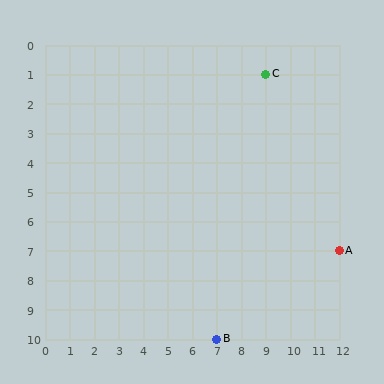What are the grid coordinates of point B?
Point B is at grid coordinates (7, 10).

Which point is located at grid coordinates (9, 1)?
Point C is at (9, 1).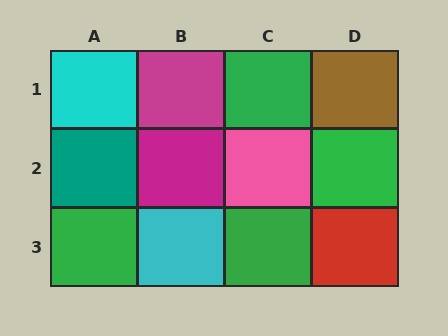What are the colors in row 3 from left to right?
Green, cyan, green, red.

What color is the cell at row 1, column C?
Green.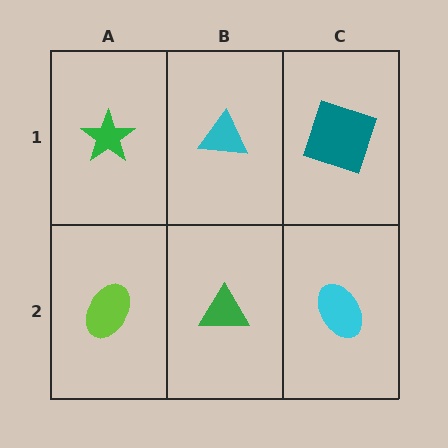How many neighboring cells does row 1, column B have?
3.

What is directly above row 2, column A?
A green star.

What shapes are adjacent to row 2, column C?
A teal square (row 1, column C), a green triangle (row 2, column B).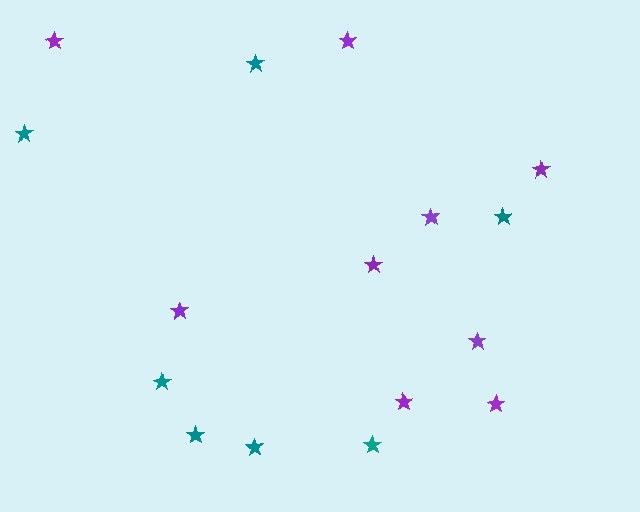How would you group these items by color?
There are 2 groups: one group of purple stars (9) and one group of teal stars (7).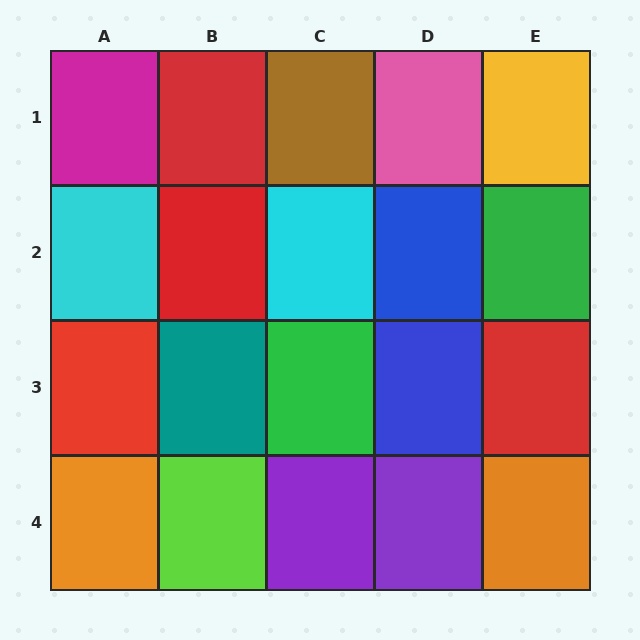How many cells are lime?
1 cell is lime.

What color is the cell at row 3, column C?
Green.